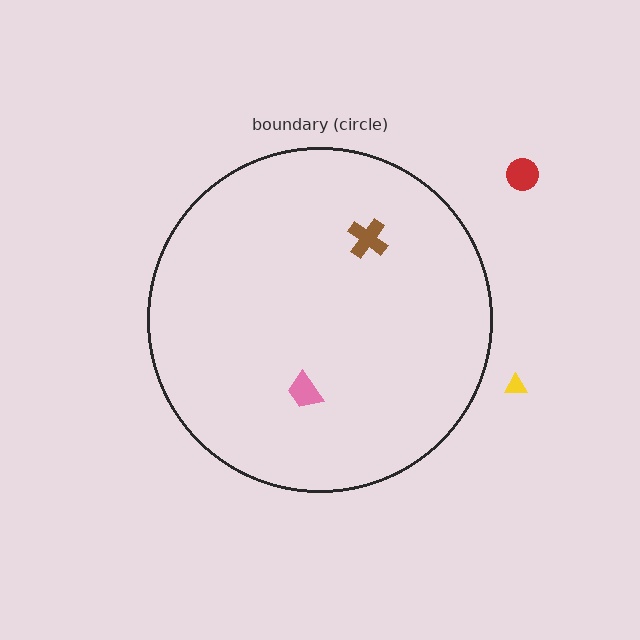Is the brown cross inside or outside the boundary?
Inside.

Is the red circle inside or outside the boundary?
Outside.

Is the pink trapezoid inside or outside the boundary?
Inside.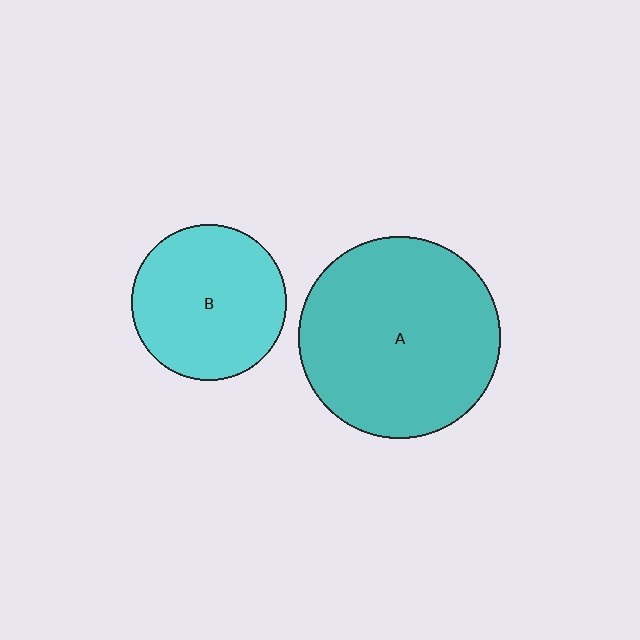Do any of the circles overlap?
No, none of the circles overlap.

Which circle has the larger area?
Circle A (teal).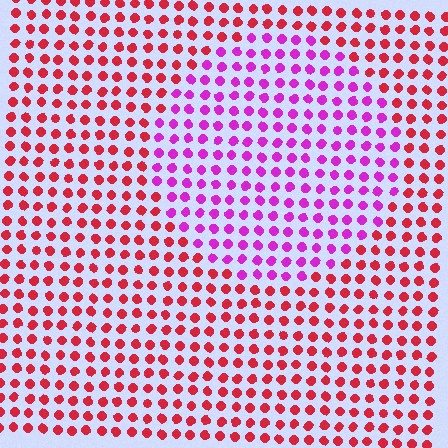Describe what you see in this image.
The image is filled with small red elements in a uniform arrangement. A circle-shaped region is visible where the elements are tinted to a slightly different hue, forming a subtle color boundary.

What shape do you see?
I see a circle.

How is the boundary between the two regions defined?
The boundary is defined purely by a slight shift in hue (about 50 degrees). Spacing, size, and orientation are identical on both sides.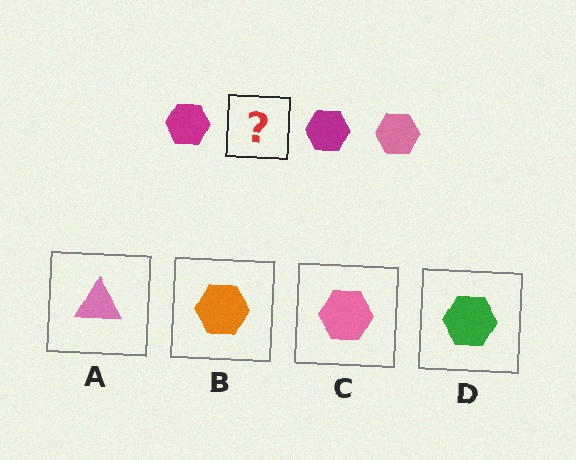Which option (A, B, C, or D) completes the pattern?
C.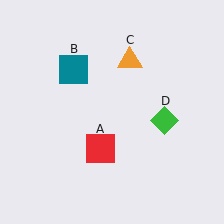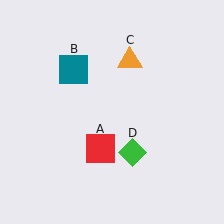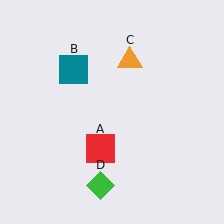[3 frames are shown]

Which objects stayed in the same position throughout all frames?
Red square (object A) and teal square (object B) and orange triangle (object C) remained stationary.